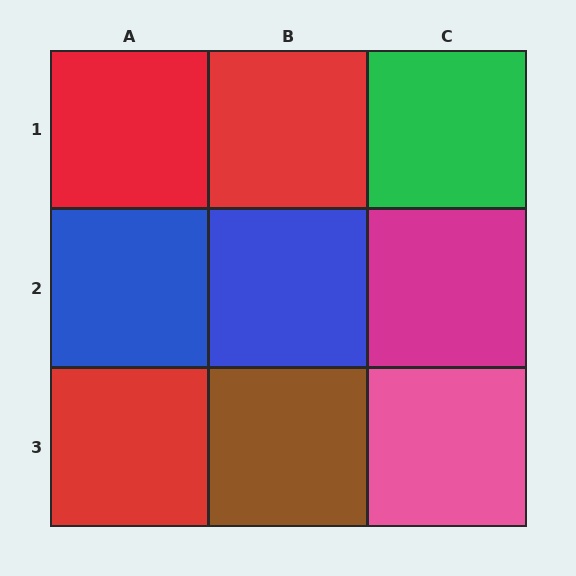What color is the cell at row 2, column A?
Blue.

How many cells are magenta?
1 cell is magenta.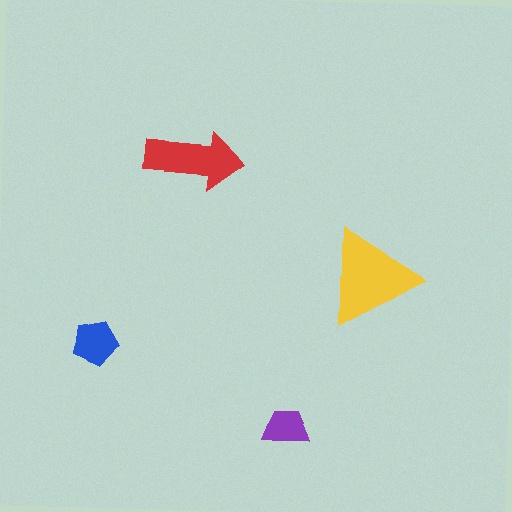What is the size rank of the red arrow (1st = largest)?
2nd.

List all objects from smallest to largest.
The purple trapezoid, the blue pentagon, the red arrow, the yellow triangle.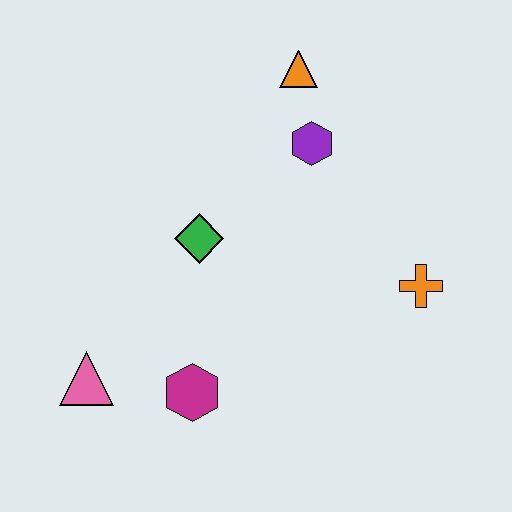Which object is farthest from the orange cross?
The pink triangle is farthest from the orange cross.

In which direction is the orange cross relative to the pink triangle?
The orange cross is to the right of the pink triangle.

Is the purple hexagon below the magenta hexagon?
No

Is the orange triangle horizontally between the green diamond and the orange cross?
Yes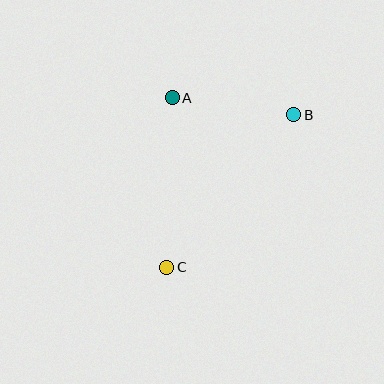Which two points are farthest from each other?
Points B and C are farthest from each other.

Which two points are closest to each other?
Points A and B are closest to each other.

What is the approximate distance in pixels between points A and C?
The distance between A and C is approximately 170 pixels.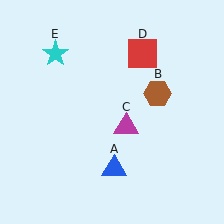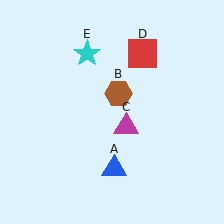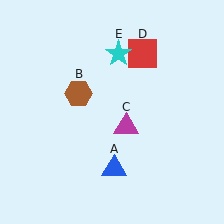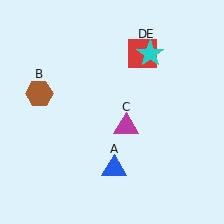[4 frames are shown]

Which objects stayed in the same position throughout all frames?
Blue triangle (object A) and magenta triangle (object C) and red square (object D) remained stationary.